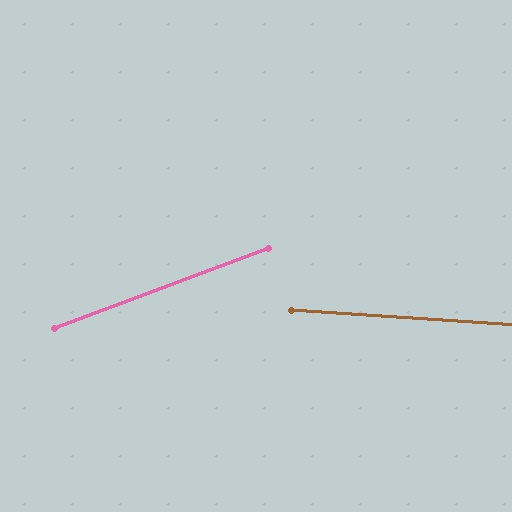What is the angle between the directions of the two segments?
Approximately 25 degrees.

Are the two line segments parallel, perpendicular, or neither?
Neither parallel nor perpendicular — they differ by about 25°.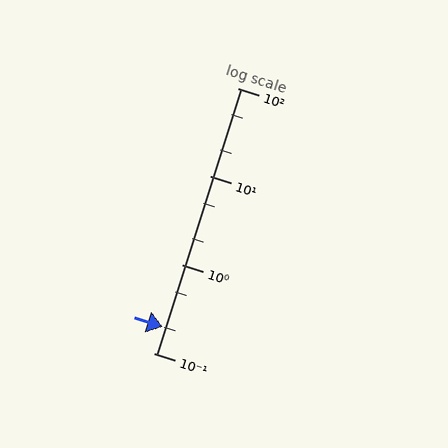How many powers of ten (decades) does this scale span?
The scale spans 3 decades, from 0.1 to 100.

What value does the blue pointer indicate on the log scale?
The pointer indicates approximately 0.2.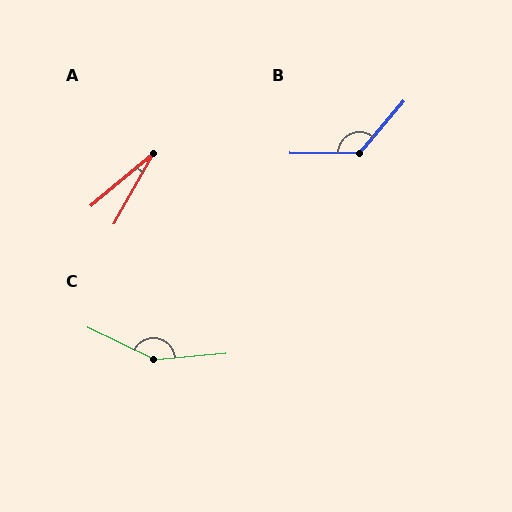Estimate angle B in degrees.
Approximately 130 degrees.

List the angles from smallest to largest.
A (21°), B (130°), C (150°).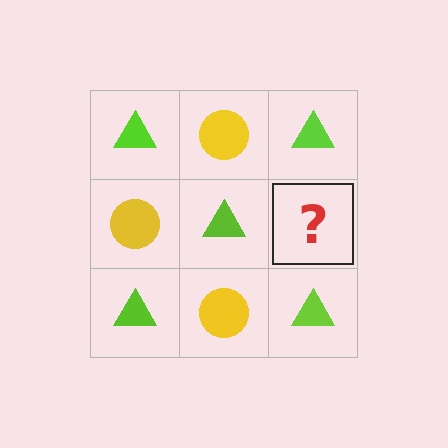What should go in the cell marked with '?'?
The missing cell should contain a yellow circle.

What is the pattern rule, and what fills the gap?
The rule is that it alternates lime triangle and yellow circle in a checkerboard pattern. The gap should be filled with a yellow circle.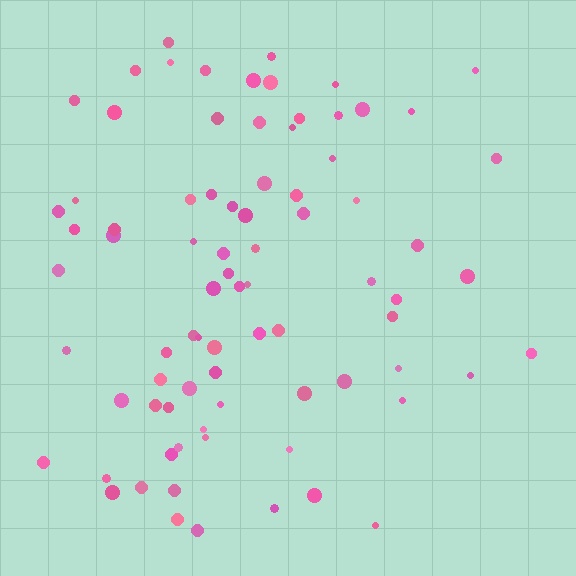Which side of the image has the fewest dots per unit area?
The right.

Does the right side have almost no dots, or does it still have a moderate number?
Still a moderate number, just noticeably fewer than the left.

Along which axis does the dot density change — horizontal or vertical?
Horizontal.